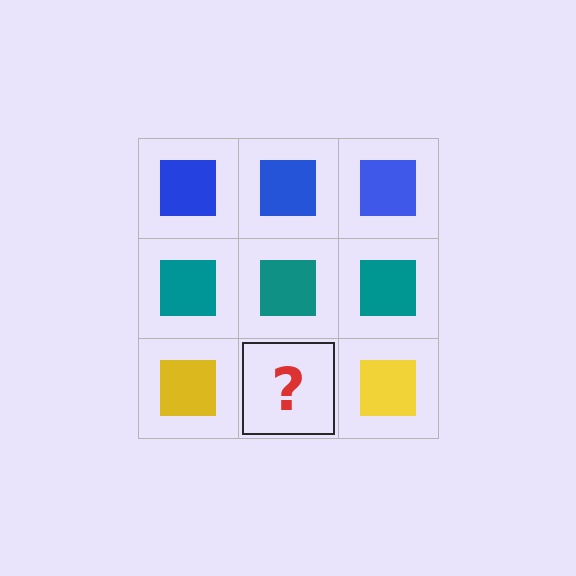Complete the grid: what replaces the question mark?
The question mark should be replaced with a yellow square.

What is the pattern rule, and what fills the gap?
The rule is that each row has a consistent color. The gap should be filled with a yellow square.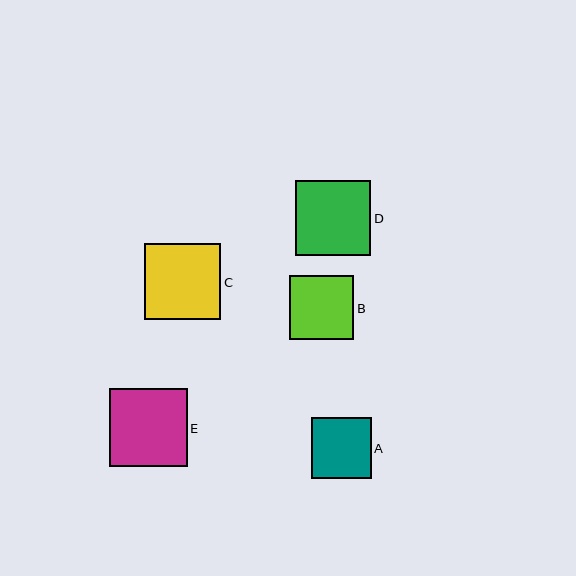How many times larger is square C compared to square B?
Square C is approximately 1.2 times the size of square B.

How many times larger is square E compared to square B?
Square E is approximately 1.2 times the size of square B.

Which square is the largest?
Square E is the largest with a size of approximately 77 pixels.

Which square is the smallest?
Square A is the smallest with a size of approximately 60 pixels.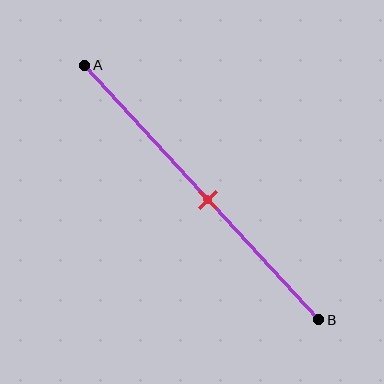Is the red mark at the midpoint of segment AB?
Yes, the mark is approximately at the midpoint.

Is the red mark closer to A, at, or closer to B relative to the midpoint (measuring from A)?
The red mark is approximately at the midpoint of segment AB.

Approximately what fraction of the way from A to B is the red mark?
The red mark is approximately 55% of the way from A to B.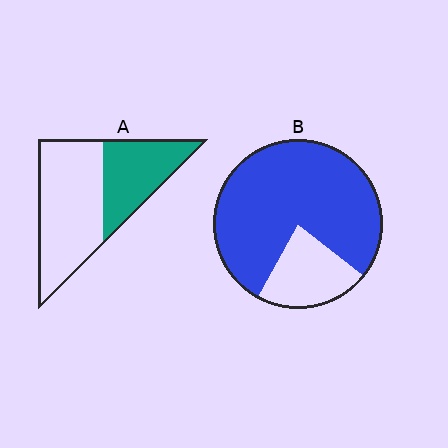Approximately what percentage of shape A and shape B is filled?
A is approximately 40% and B is approximately 80%.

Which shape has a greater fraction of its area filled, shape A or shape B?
Shape B.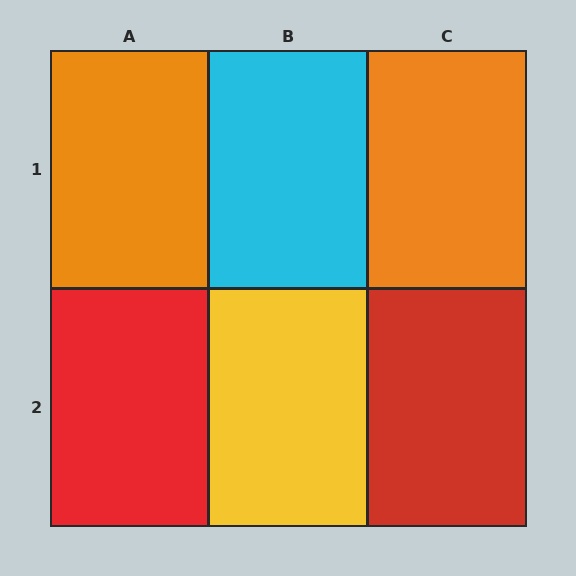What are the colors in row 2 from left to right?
Red, yellow, red.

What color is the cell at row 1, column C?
Orange.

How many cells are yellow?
1 cell is yellow.